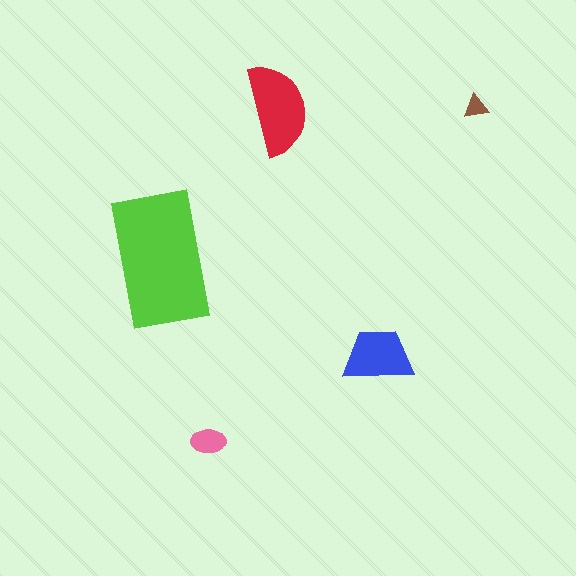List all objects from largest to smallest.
The lime rectangle, the red semicircle, the blue trapezoid, the pink ellipse, the brown triangle.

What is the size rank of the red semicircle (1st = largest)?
2nd.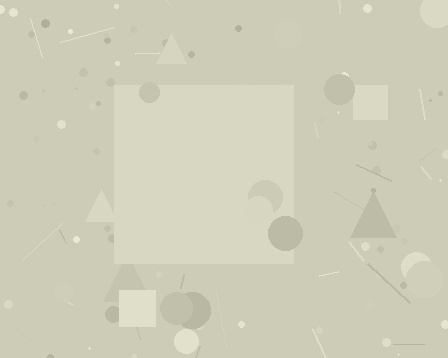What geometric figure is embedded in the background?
A square is embedded in the background.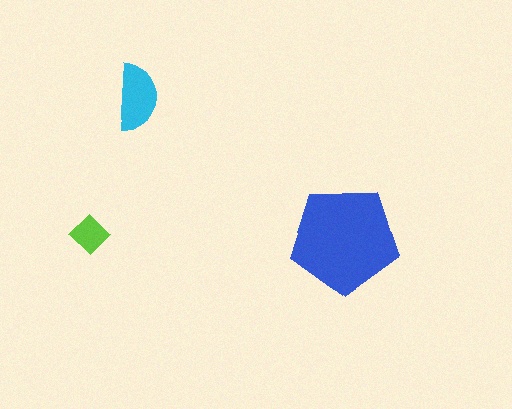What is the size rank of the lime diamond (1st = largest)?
3rd.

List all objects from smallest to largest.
The lime diamond, the cyan semicircle, the blue pentagon.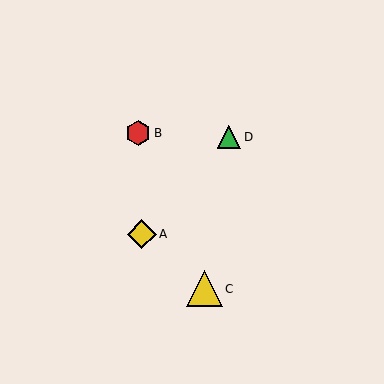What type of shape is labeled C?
Shape C is a yellow triangle.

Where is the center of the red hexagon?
The center of the red hexagon is at (138, 133).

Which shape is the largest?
The yellow triangle (labeled C) is the largest.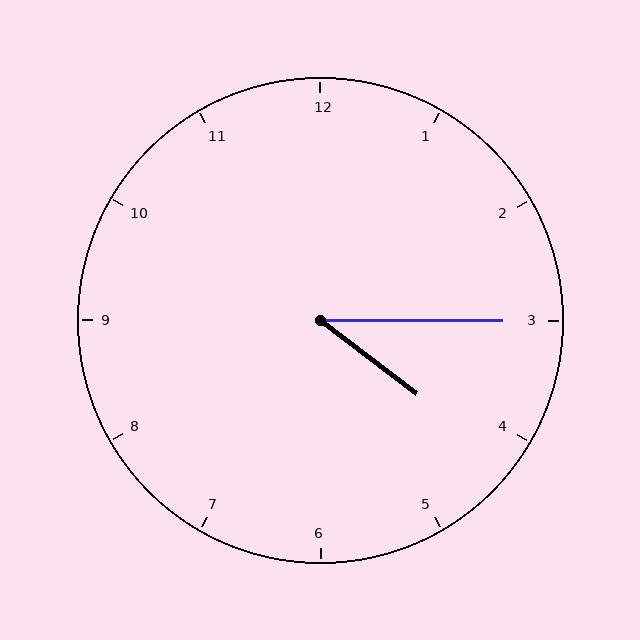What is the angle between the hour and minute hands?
Approximately 38 degrees.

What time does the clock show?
4:15.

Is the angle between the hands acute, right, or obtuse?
It is acute.